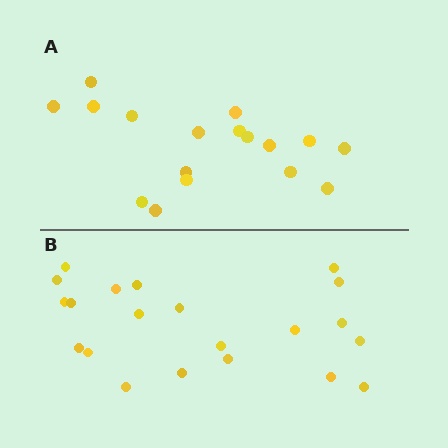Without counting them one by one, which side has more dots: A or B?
Region B (the bottom region) has more dots.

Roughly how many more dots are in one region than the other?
Region B has about 4 more dots than region A.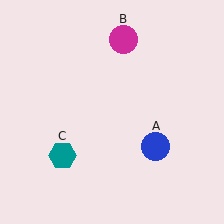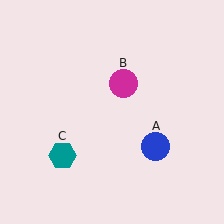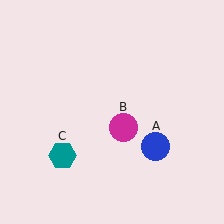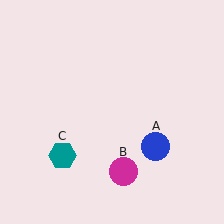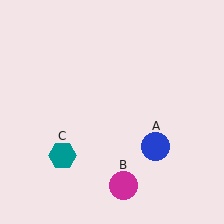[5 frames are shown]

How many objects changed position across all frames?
1 object changed position: magenta circle (object B).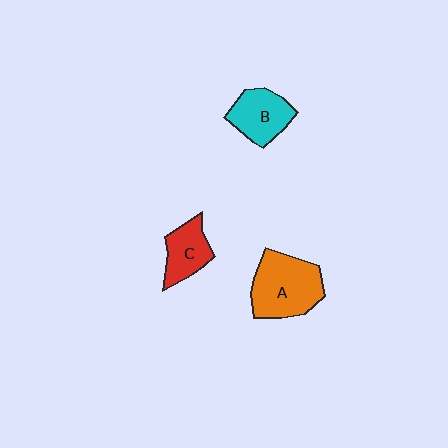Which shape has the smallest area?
Shape C (red).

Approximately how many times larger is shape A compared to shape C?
Approximately 1.7 times.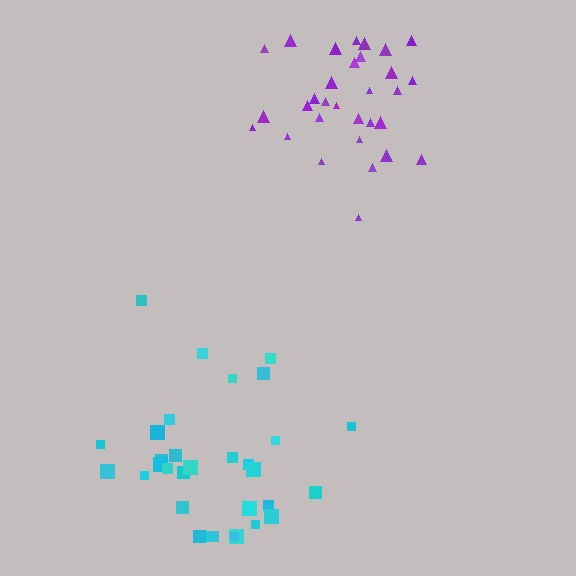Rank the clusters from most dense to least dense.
purple, cyan.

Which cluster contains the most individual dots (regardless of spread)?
Cyan (33).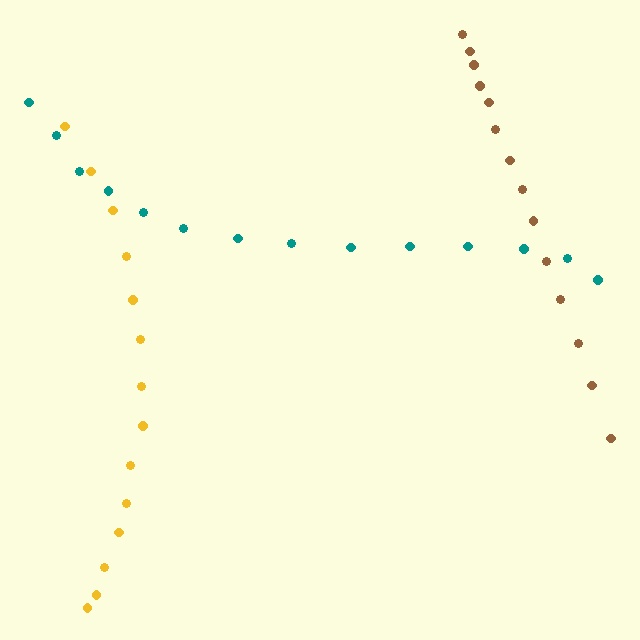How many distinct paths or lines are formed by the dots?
There are 3 distinct paths.